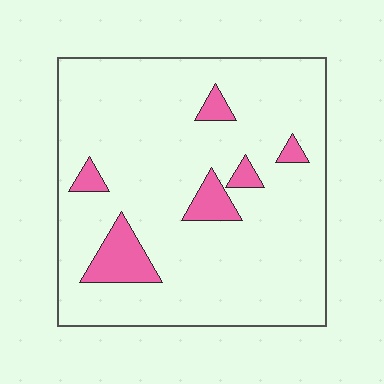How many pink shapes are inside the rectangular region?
6.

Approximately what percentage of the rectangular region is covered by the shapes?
Approximately 10%.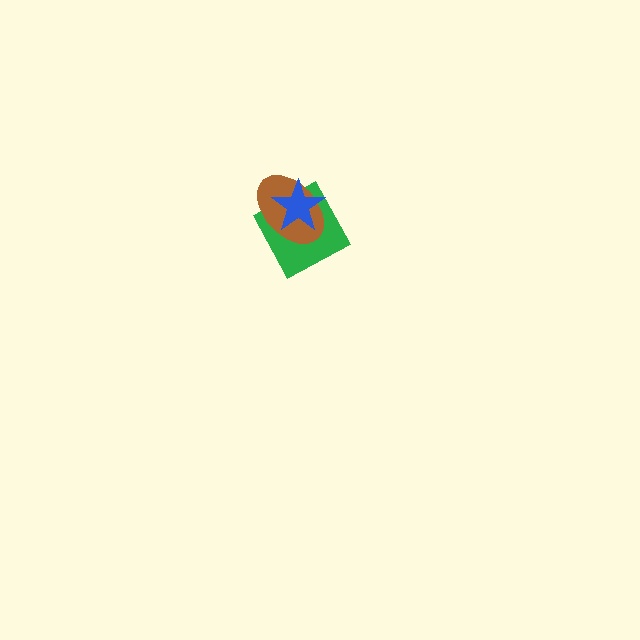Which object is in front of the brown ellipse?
The blue star is in front of the brown ellipse.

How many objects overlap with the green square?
2 objects overlap with the green square.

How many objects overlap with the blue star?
2 objects overlap with the blue star.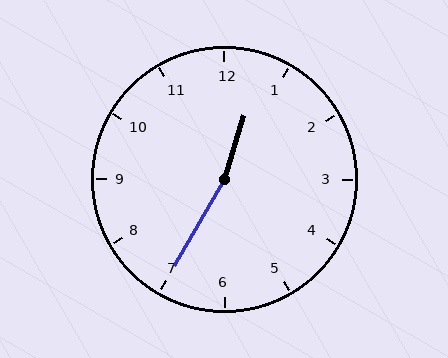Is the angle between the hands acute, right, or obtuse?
It is obtuse.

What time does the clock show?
12:35.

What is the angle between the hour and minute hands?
Approximately 168 degrees.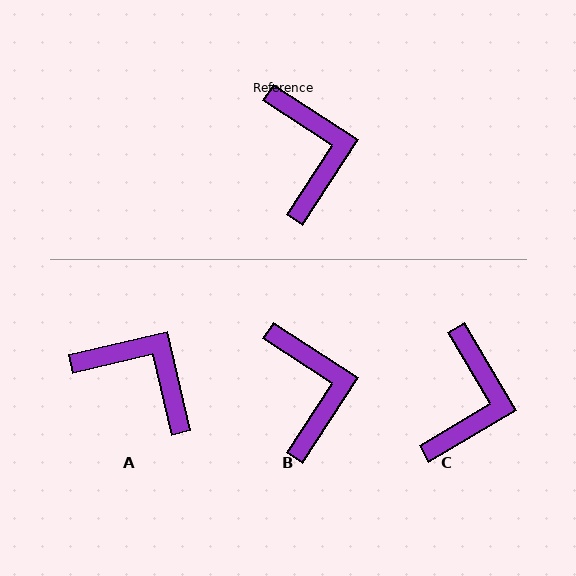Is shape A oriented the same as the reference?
No, it is off by about 46 degrees.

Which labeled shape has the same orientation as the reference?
B.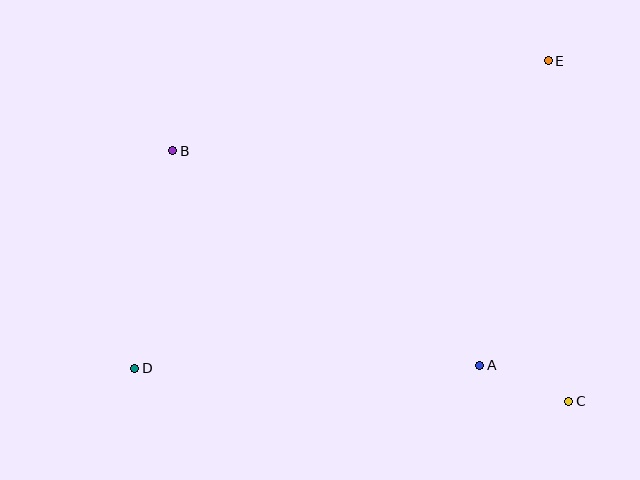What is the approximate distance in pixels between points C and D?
The distance between C and D is approximately 435 pixels.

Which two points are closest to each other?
Points A and C are closest to each other.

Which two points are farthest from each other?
Points D and E are farthest from each other.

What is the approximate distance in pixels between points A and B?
The distance between A and B is approximately 375 pixels.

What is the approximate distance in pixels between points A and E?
The distance between A and E is approximately 312 pixels.